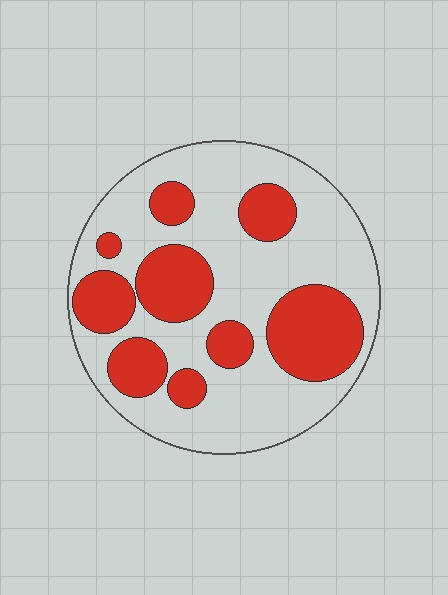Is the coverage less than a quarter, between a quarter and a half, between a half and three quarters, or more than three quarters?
Between a quarter and a half.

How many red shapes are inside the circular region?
9.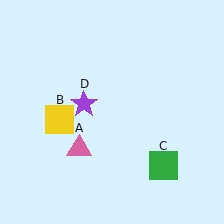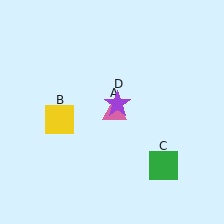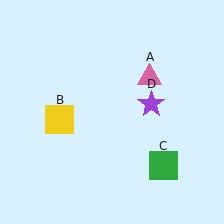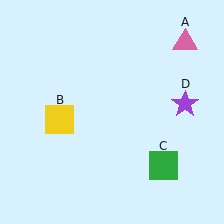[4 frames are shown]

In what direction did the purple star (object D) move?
The purple star (object D) moved right.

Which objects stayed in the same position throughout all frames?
Yellow square (object B) and green square (object C) remained stationary.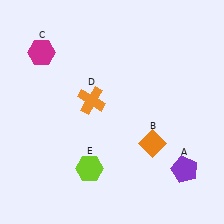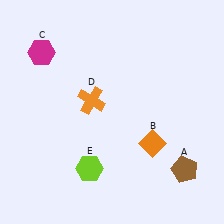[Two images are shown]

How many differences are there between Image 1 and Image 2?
There is 1 difference between the two images.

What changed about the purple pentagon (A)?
In Image 1, A is purple. In Image 2, it changed to brown.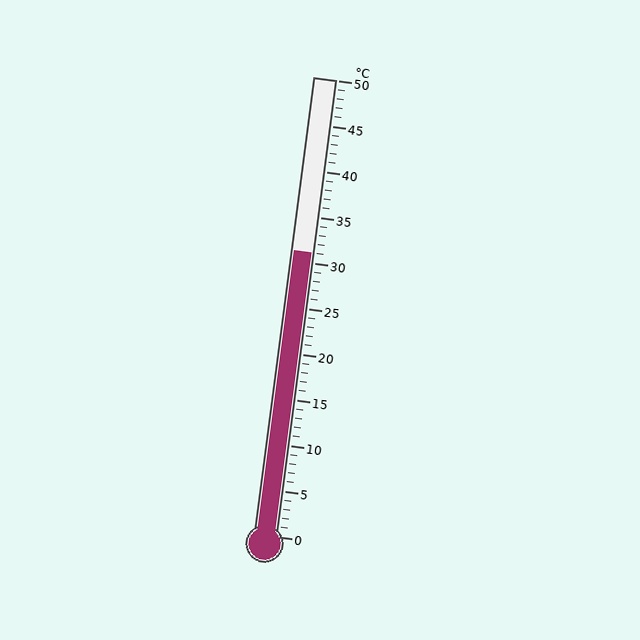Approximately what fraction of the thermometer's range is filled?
The thermometer is filled to approximately 60% of its range.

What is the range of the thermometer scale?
The thermometer scale ranges from 0°C to 50°C.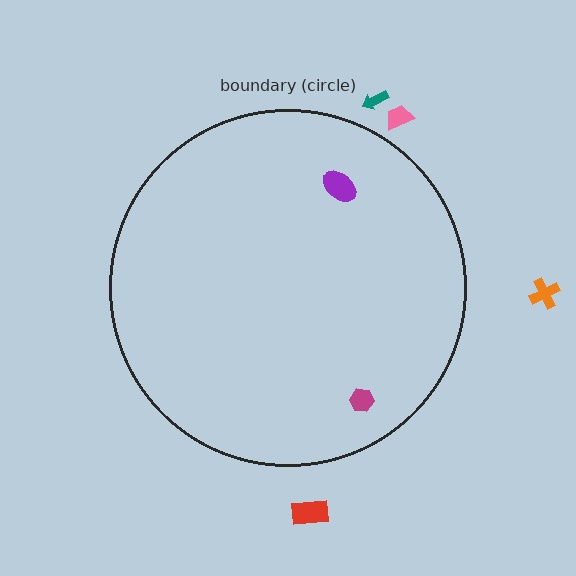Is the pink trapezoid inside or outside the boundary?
Outside.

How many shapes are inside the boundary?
2 inside, 4 outside.